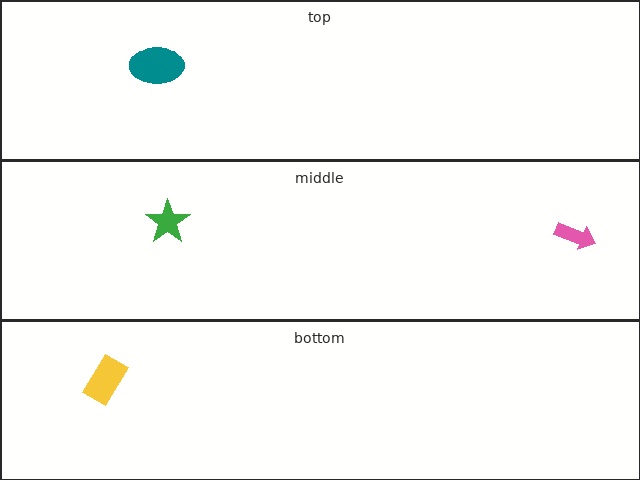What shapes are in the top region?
The teal ellipse.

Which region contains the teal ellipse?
The top region.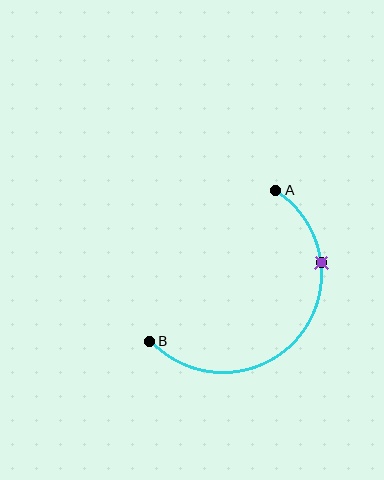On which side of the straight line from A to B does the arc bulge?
The arc bulges below and to the right of the straight line connecting A and B.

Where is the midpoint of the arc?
The arc midpoint is the point on the curve farthest from the straight line joining A and B. It sits below and to the right of that line.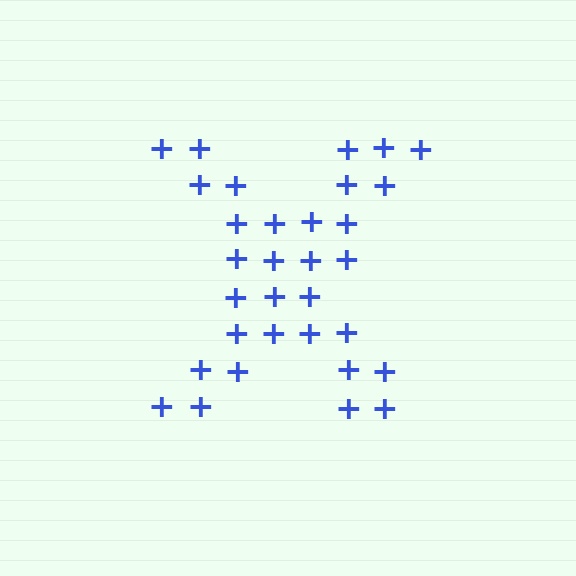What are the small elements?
The small elements are plus signs.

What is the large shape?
The large shape is the letter X.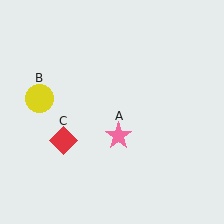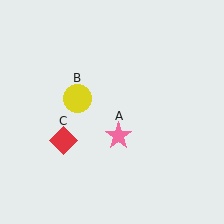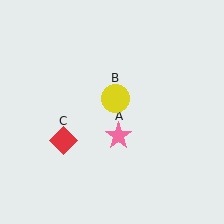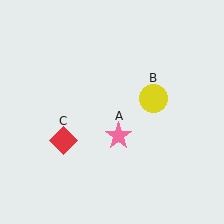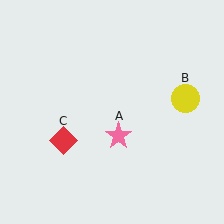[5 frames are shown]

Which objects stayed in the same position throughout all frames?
Pink star (object A) and red diamond (object C) remained stationary.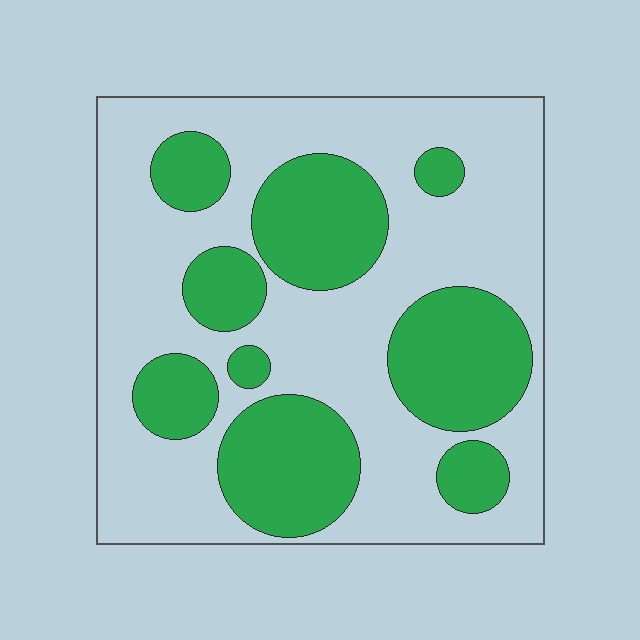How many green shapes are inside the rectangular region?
9.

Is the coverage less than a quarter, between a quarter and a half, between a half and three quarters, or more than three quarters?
Between a quarter and a half.